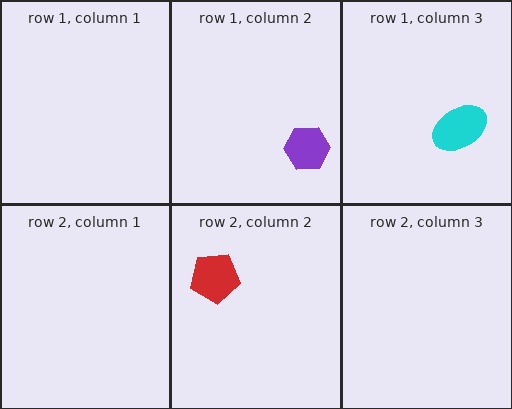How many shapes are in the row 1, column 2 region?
1.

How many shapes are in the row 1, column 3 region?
1.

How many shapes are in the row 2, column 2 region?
1.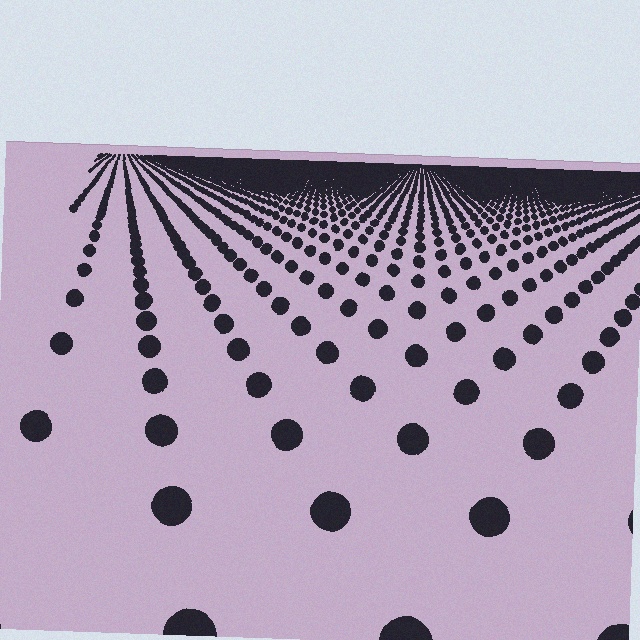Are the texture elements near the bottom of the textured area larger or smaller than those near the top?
Larger. Near the bottom, elements are closer to the viewer and appear at a bigger on-screen size.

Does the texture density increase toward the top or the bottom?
Density increases toward the top.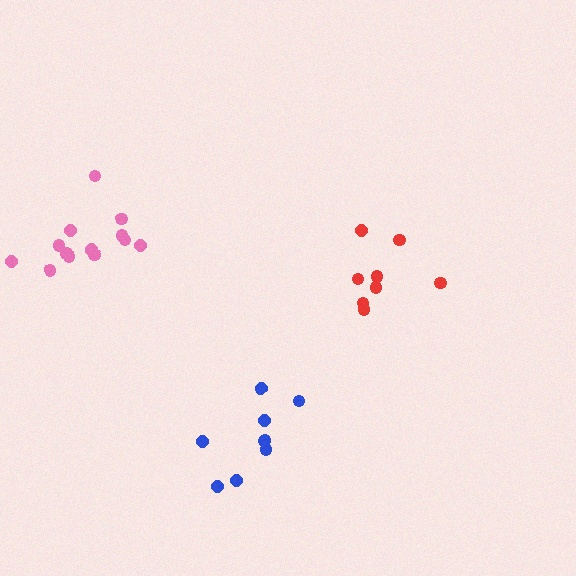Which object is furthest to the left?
The pink cluster is leftmost.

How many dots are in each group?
Group 1: 8 dots, Group 2: 9 dots, Group 3: 13 dots (30 total).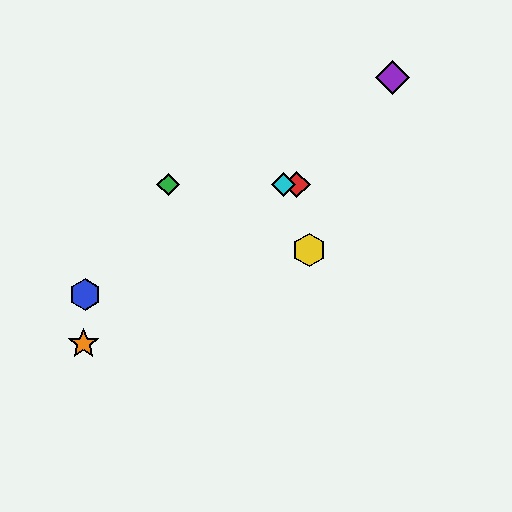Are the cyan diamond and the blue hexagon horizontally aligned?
No, the cyan diamond is at y≈184 and the blue hexagon is at y≈295.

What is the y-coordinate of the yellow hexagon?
The yellow hexagon is at y≈250.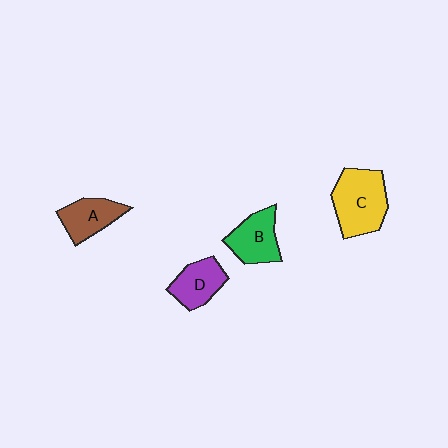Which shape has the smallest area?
Shape A (brown).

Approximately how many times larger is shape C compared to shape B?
Approximately 1.4 times.